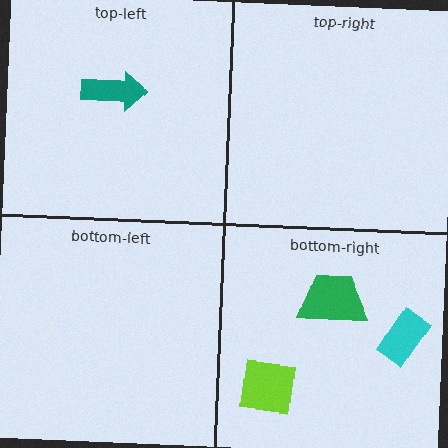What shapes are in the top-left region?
The teal arrow.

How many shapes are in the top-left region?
1.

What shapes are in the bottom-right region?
The cyan rectangle, the green trapezoid, the lime square.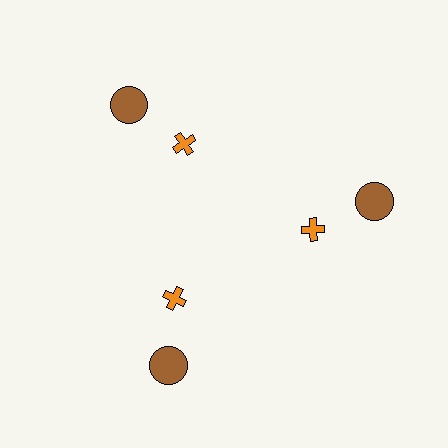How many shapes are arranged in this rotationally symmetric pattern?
There are 6 shapes, arranged in 3 groups of 2.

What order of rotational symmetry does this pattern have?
This pattern has 3-fold rotational symmetry.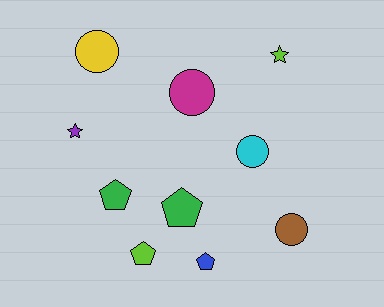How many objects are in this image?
There are 10 objects.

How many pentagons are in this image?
There are 4 pentagons.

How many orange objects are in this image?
There are no orange objects.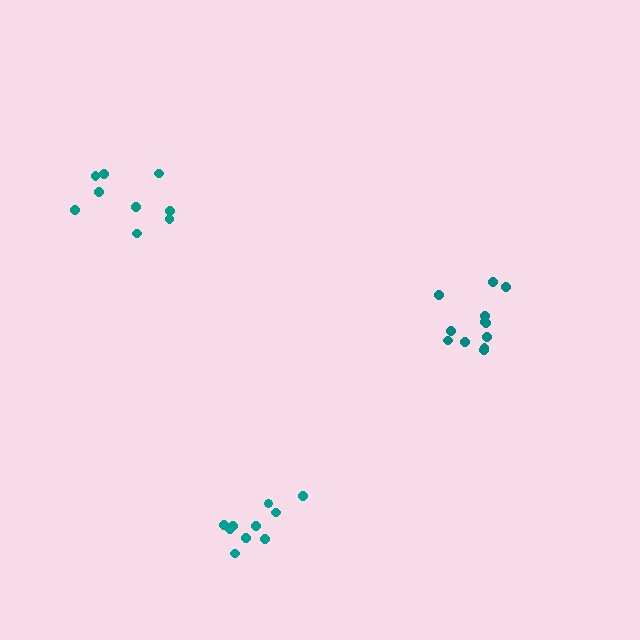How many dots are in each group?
Group 1: 12 dots, Group 2: 9 dots, Group 3: 10 dots (31 total).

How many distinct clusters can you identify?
There are 3 distinct clusters.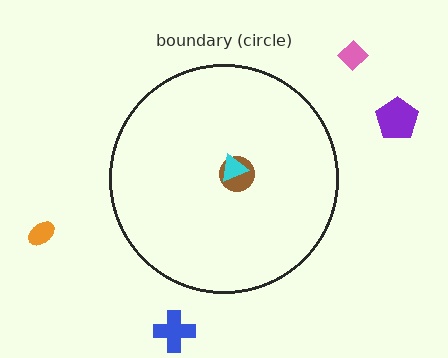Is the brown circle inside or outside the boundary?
Inside.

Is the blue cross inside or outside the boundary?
Outside.